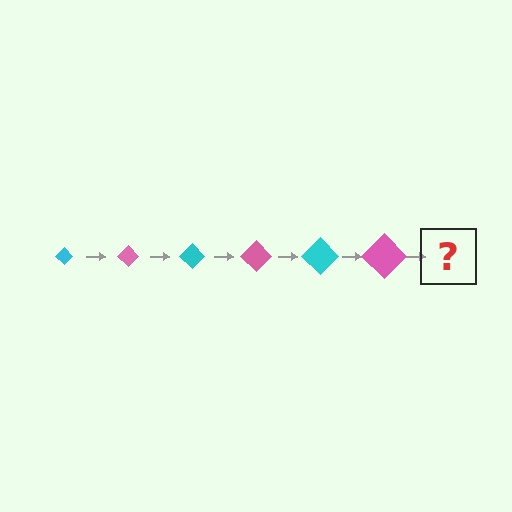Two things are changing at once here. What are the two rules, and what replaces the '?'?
The two rules are that the diamond grows larger each step and the color cycles through cyan and pink. The '?' should be a cyan diamond, larger than the previous one.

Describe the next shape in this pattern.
It should be a cyan diamond, larger than the previous one.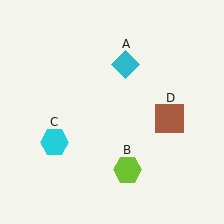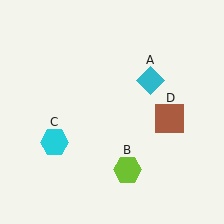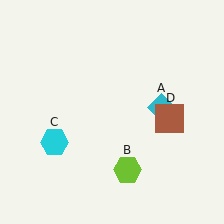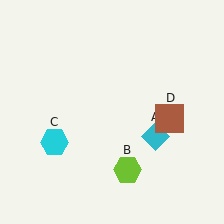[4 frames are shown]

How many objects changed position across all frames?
1 object changed position: cyan diamond (object A).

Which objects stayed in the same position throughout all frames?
Lime hexagon (object B) and cyan hexagon (object C) and brown square (object D) remained stationary.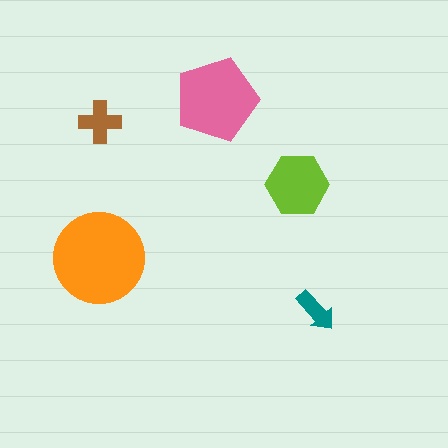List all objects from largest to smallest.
The orange circle, the pink pentagon, the lime hexagon, the brown cross, the teal arrow.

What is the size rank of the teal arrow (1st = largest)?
5th.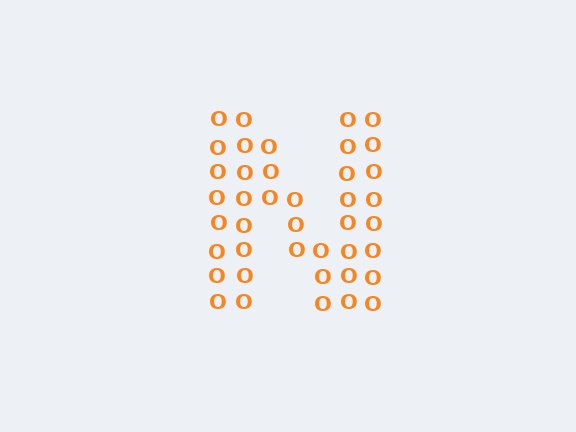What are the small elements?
The small elements are letter O's.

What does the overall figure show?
The overall figure shows the letter N.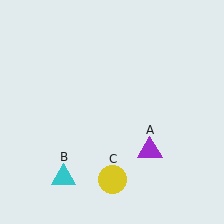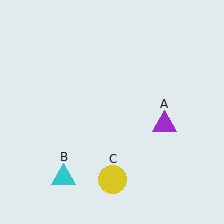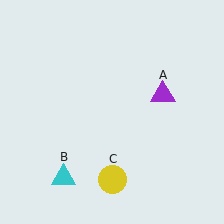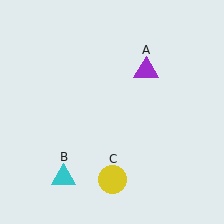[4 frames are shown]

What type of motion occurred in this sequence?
The purple triangle (object A) rotated counterclockwise around the center of the scene.